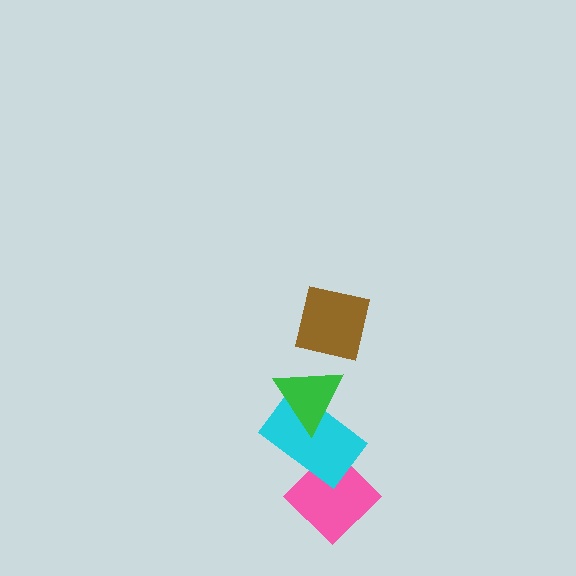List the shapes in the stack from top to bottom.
From top to bottom: the brown square, the green triangle, the cyan rectangle, the pink diamond.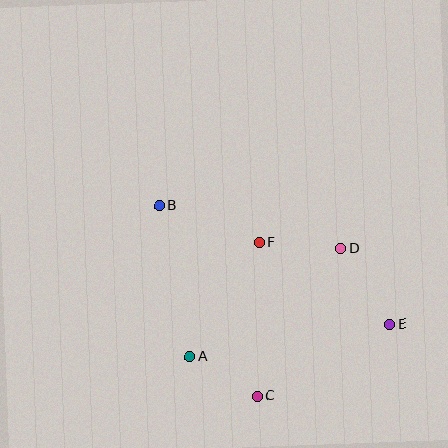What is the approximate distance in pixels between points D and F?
The distance between D and F is approximately 82 pixels.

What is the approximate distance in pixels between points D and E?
The distance between D and E is approximately 90 pixels.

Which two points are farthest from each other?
Points B and E are farthest from each other.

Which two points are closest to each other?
Points A and C are closest to each other.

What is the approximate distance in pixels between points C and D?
The distance between C and D is approximately 169 pixels.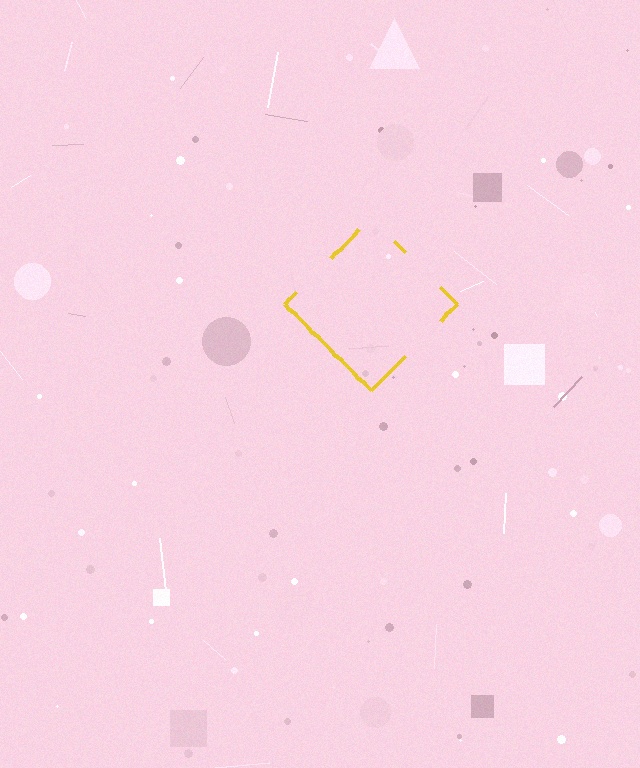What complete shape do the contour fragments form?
The contour fragments form a diamond.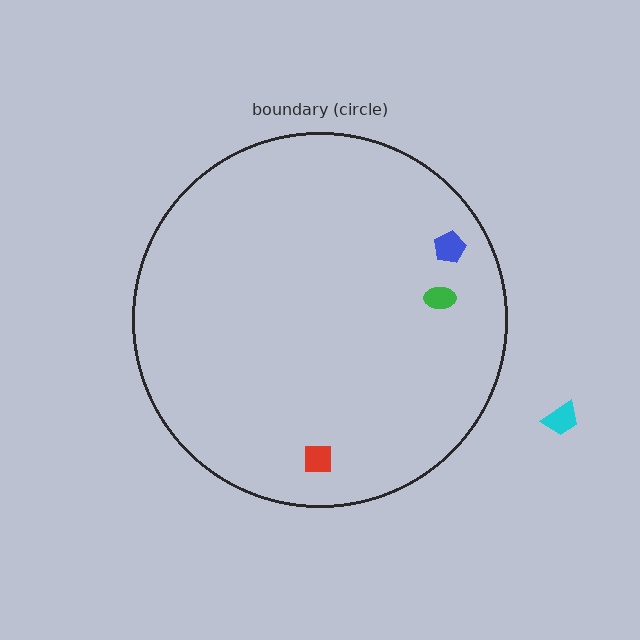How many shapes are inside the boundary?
3 inside, 1 outside.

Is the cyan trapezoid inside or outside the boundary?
Outside.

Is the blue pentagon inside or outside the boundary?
Inside.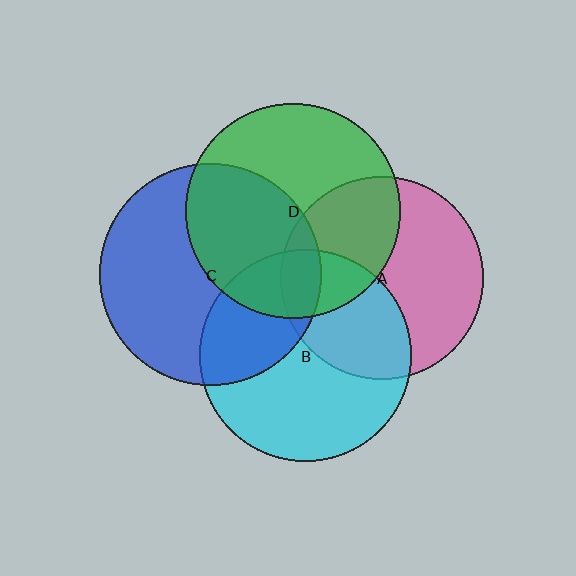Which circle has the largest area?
Circle C (blue).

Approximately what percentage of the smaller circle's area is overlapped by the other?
Approximately 40%.